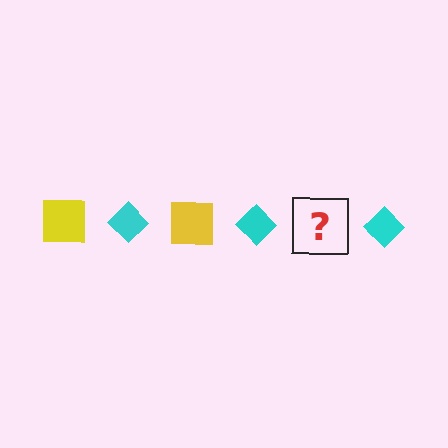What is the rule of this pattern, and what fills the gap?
The rule is that the pattern alternates between yellow square and cyan diamond. The gap should be filled with a yellow square.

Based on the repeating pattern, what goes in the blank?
The blank should be a yellow square.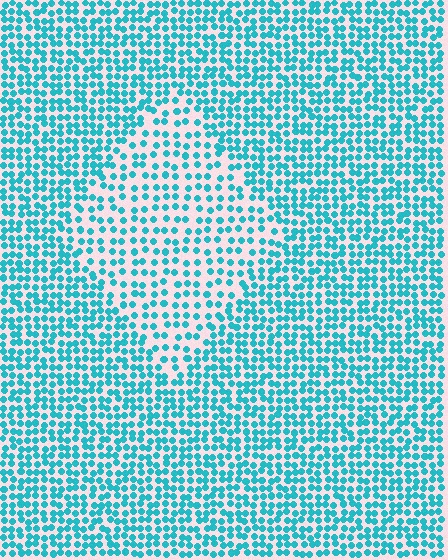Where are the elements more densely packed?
The elements are more densely packed outside the diamond boundary.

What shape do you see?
I see a diamond.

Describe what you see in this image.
The image contains small cyan elements arranged at two different densities. A diamond-shaped region is visible where the elements are less densely packed than the surrounding area.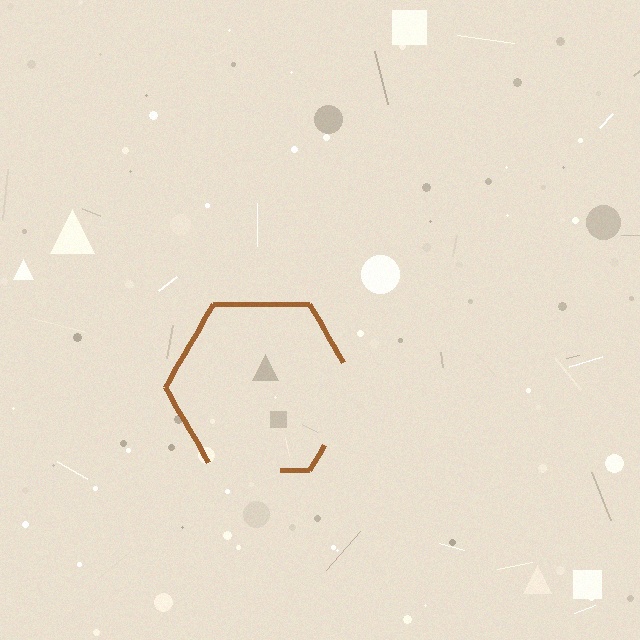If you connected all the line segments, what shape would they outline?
They would outline a hexagon.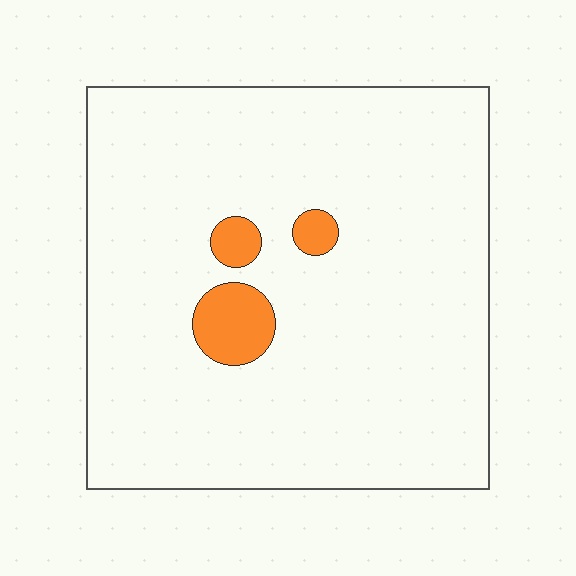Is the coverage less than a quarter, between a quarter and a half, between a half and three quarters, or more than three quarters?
Less than a quarter.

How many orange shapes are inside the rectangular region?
3.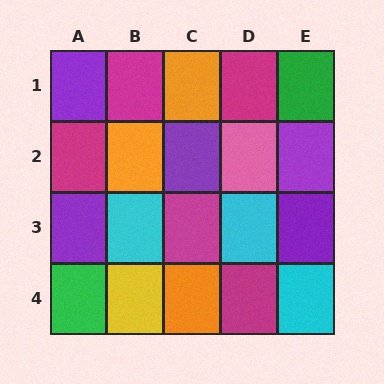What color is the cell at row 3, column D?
Cyan.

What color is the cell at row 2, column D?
Pink.